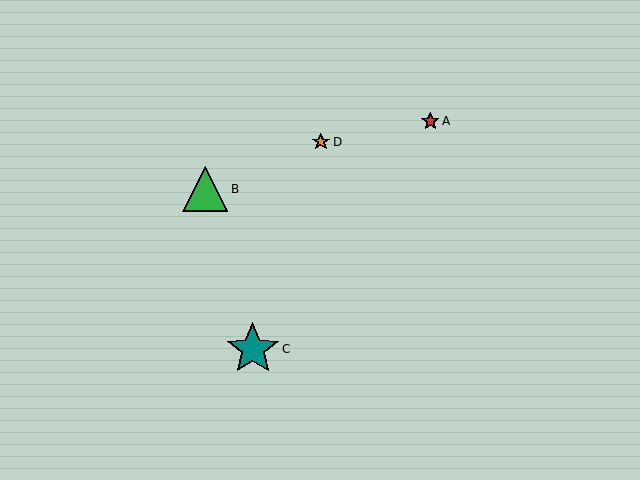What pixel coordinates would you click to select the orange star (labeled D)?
Click at (321, 142) to select the orange star D.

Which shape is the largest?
The teal star (labeled C) is the largest.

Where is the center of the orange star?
The center of the orange star is at (321, 142).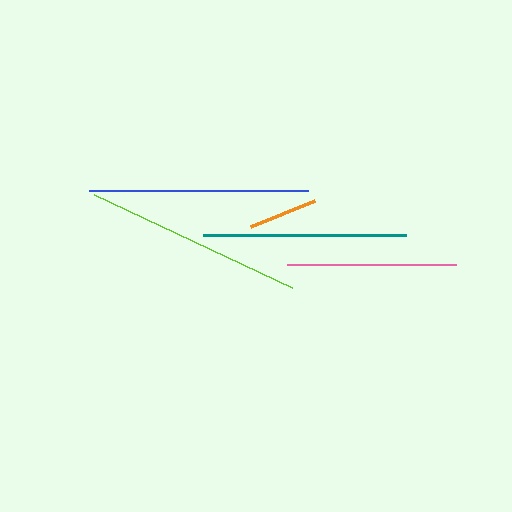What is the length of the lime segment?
The lime segment is approximately 219 pixels long.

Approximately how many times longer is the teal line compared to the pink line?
The teal line is approximately 1.2 times the length of the pink line.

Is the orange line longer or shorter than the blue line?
The blue line is longer than the orange line.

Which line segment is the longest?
The blue line is the longest at approximately 219 pixels.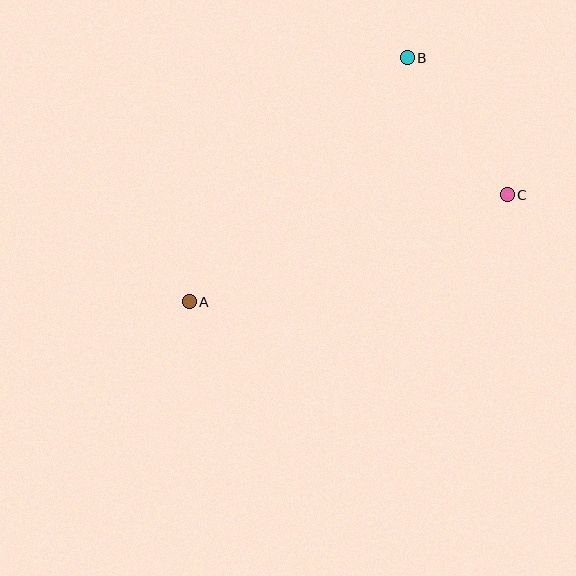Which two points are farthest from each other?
Points A and C are farthest from each other.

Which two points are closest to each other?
Points B and C are closest to each other.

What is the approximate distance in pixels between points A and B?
The distance between A and B is approximately 327 pixels.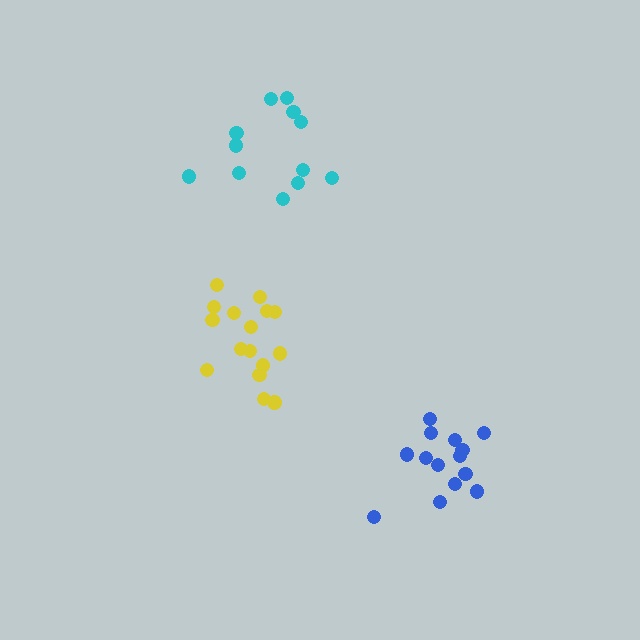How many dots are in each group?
Group 1: 14 dots, Group 2: 16 dots, Group 3: 12 dots (42 total).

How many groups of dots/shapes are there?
There are 3 groups.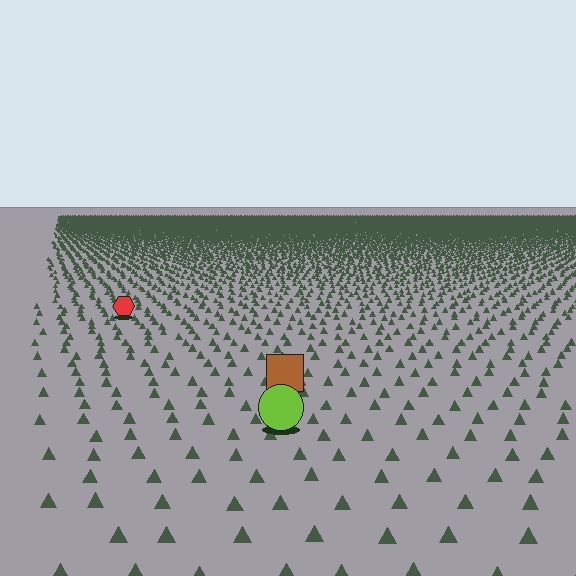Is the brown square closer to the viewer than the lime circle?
No. The lime circle is closer — you can tell from the texture gradient: the ground texture is coarser near it.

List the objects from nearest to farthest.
From nearest to farthest: the lime circle, the brown square, the red hexagon.